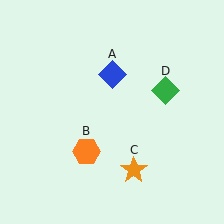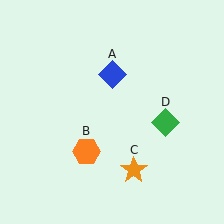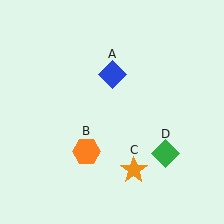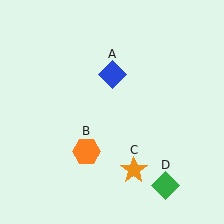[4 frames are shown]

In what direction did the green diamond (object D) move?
The green diamond (object D) moved down.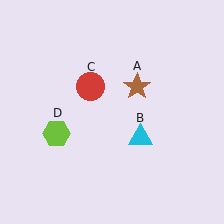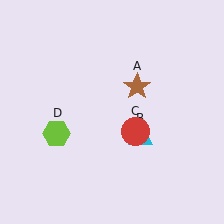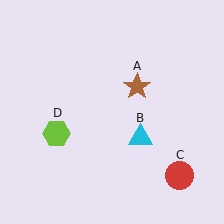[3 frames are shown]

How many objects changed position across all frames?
1 object changed position: red circle (object C).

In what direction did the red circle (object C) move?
The red circle (object C) moved down and to the right.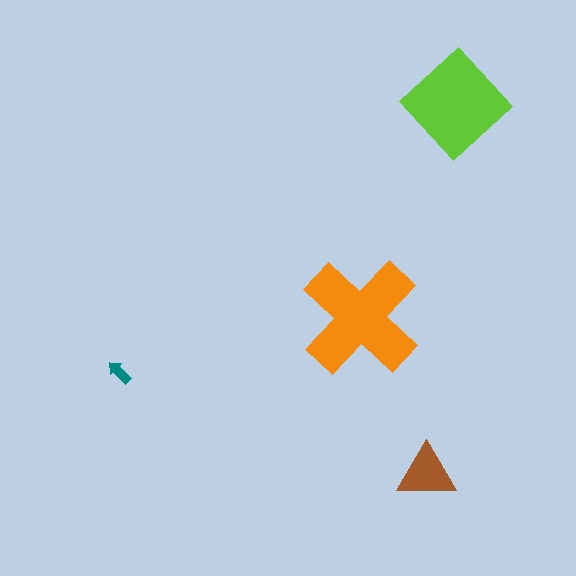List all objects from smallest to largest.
The teal arrow, the brown triangle, the lime diamond, the orange cross.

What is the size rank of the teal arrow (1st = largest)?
4th.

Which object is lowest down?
The brown triangle is bottommost.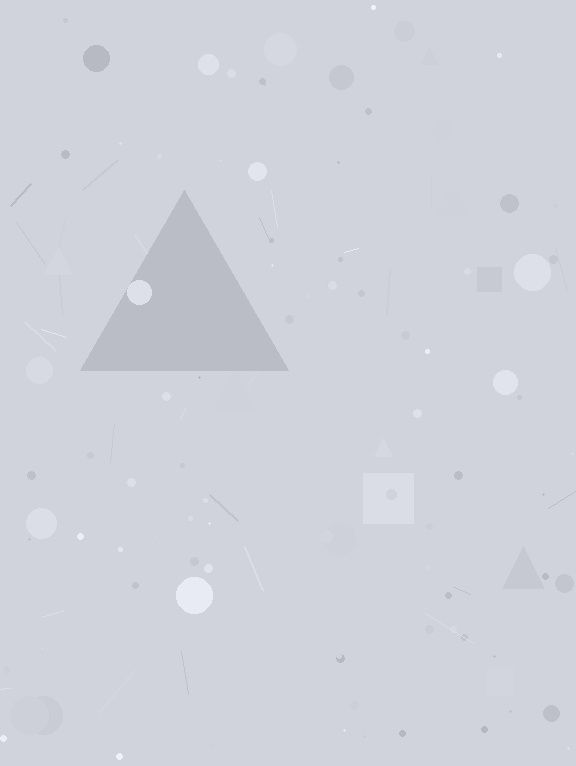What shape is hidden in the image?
A triangle is hidden in the image.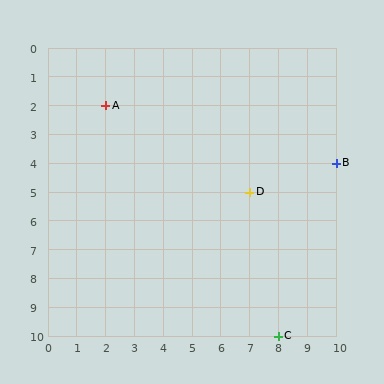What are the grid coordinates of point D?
Point D is at grid coordinates (7, 5).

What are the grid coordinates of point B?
Point B is at grid coordinates (10, 4).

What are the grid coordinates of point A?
Point A is at grid coordinates (2, 2).